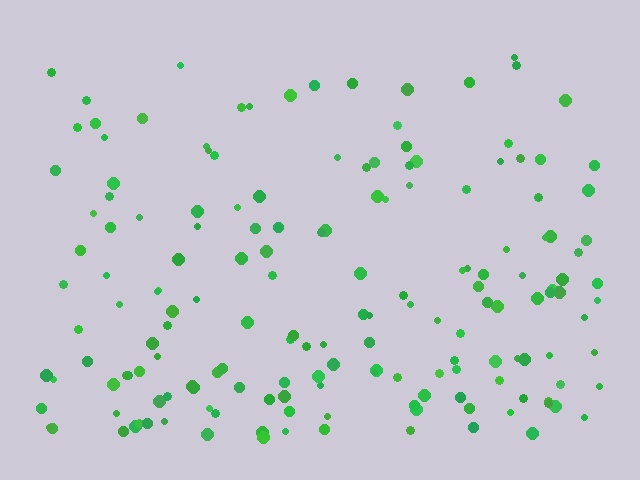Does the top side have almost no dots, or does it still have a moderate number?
Still a moderate number, just noticeably fewer than the bottom.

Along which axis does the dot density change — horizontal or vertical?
Vertical.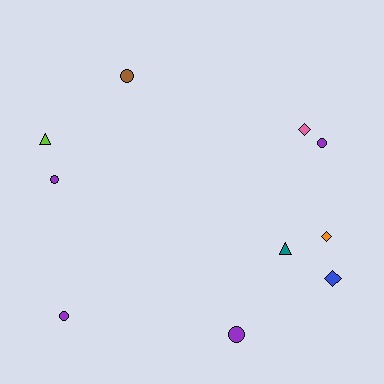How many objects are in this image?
There are 10 objects.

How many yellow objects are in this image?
There are no yellow objects.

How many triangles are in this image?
There are 2 triangles.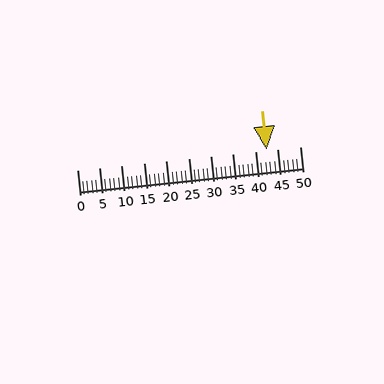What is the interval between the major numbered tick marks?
The major tick marks are spaced 5 units apart.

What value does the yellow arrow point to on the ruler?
The yellow arrow points to approximately 43.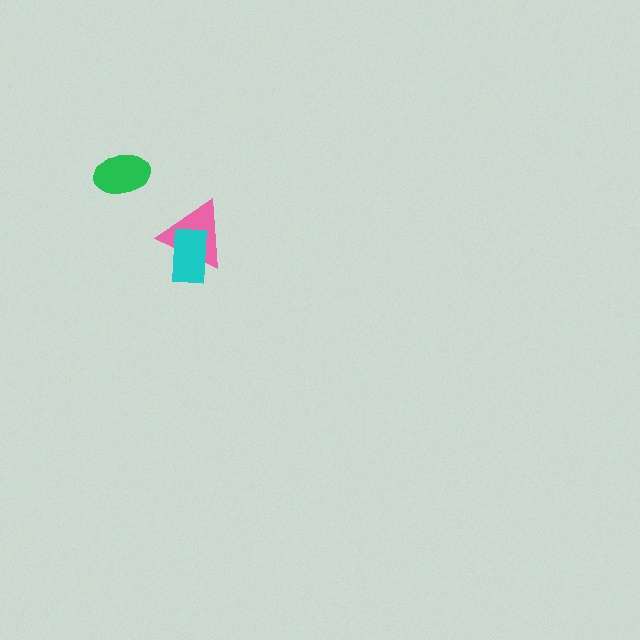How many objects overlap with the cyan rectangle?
1 object overlaps with the cyan rectangle.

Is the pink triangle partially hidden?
Yes, it is partially covered by another shape.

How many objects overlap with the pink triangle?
1 object overlaps with the pink triangle.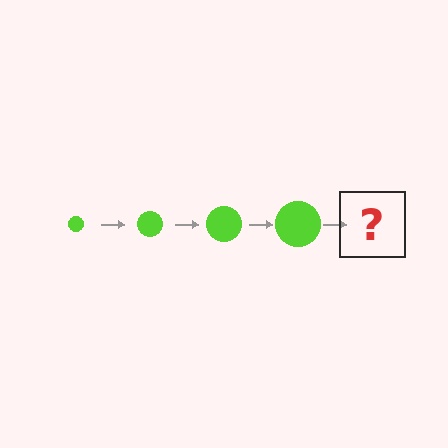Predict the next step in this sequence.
The next step is a lime circle, larger than the previous one.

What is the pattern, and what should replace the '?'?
The pattern is that the circle gets progressively larger each step. The '?' should be a lime circle, larger than the previous one.